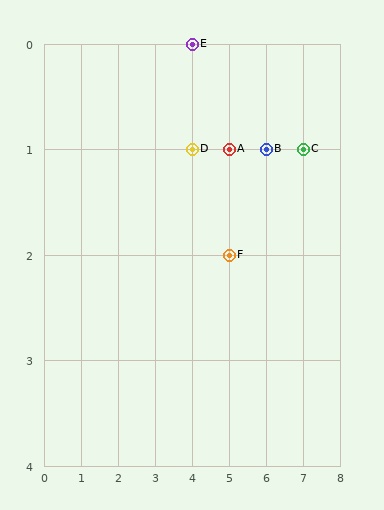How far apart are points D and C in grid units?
Points D and C are 3 columns apart.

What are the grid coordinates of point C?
Point C is at grid coordinates (7, 1).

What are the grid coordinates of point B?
Point B is at grid coordinates (6, 1).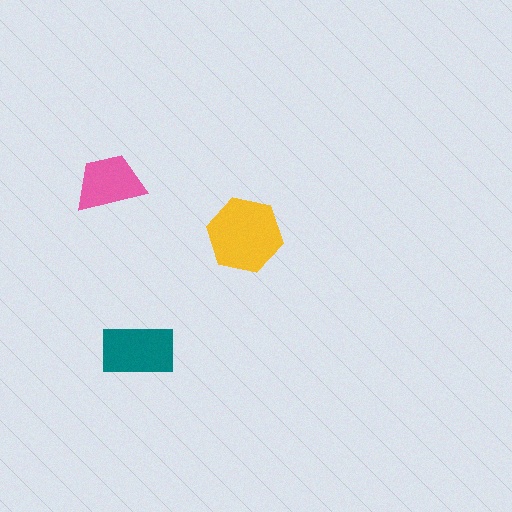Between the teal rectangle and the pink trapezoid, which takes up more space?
The teal rectangle.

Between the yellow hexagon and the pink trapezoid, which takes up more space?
The yellow hexagon.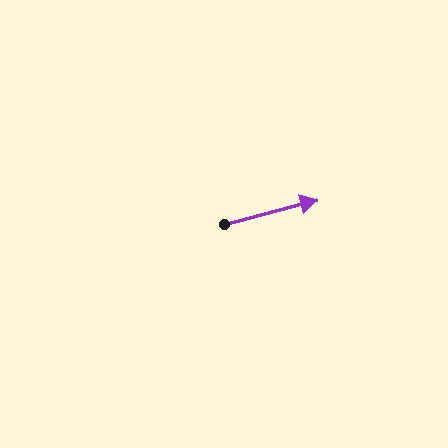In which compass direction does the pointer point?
East.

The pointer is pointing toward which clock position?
Roughly 3 o'clock.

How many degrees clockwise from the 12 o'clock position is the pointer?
Approximately 75 degrees.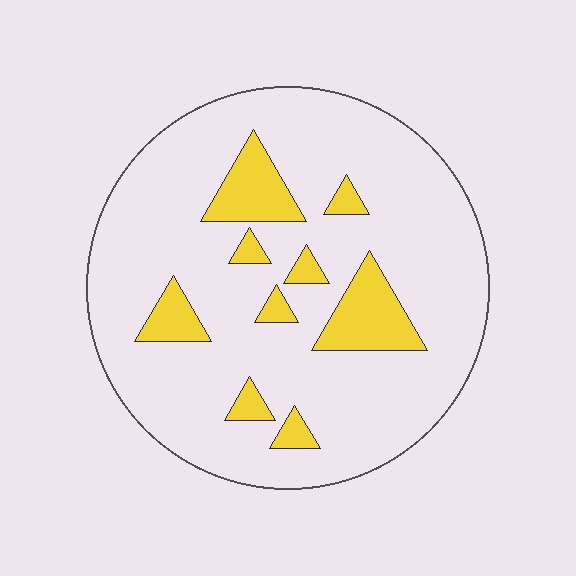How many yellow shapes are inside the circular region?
9.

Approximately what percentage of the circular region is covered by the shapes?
Approximately 15%.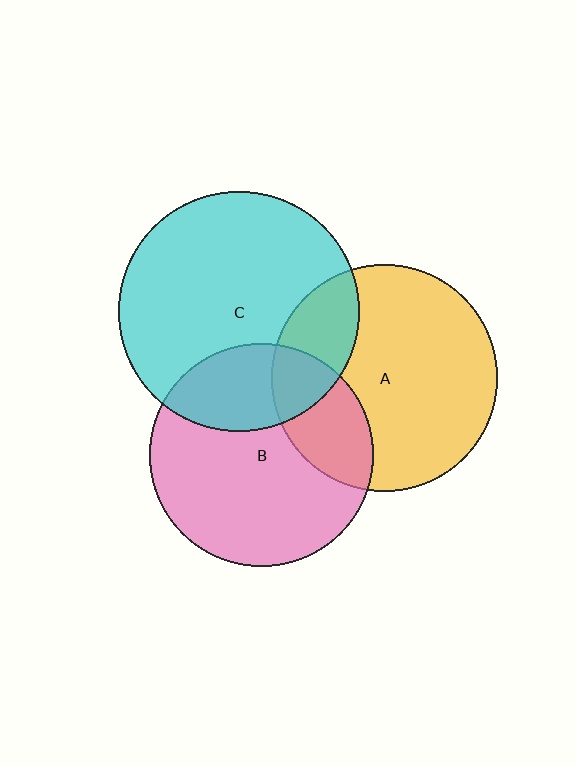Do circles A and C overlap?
Yes.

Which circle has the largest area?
Circle C (cyan).